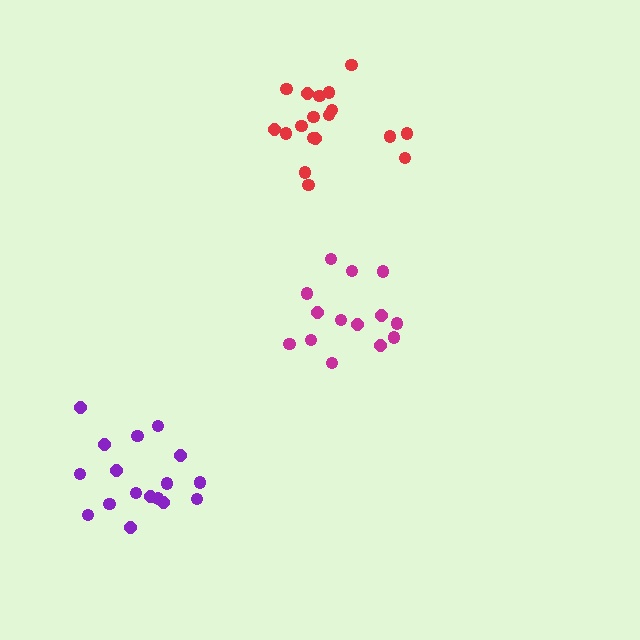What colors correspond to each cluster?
The clusters are colored: purple, magenta, red.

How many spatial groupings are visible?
There are 3 spatial groupings.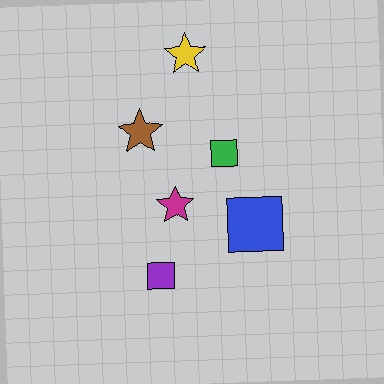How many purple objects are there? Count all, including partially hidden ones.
There is 1 purple object.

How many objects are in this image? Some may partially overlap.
There are 6 objects.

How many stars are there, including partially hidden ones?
There are 3 stars.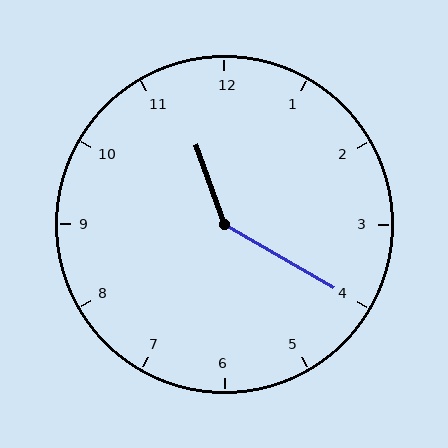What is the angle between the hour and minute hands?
Approximately 140 degrees.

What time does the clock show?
11:20.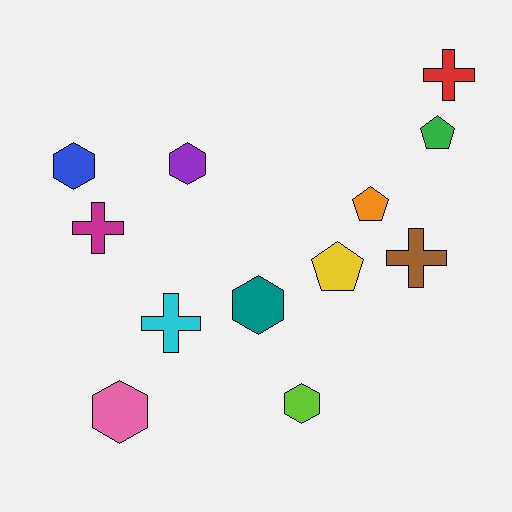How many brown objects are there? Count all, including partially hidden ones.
There is 1 brown object.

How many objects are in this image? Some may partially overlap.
There are 12 objects.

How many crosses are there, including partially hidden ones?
There are 4 crosses.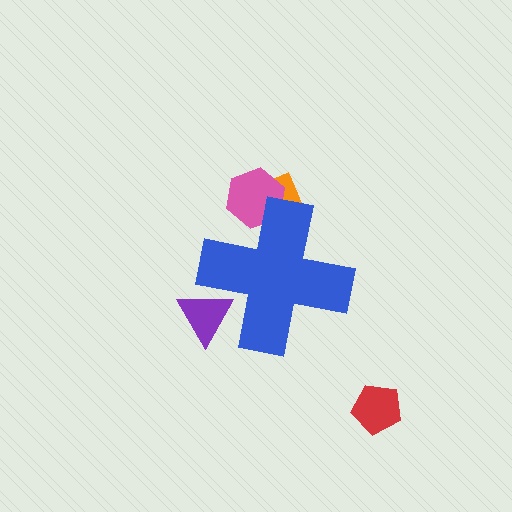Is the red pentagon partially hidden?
No, the red pentagon is fully visible.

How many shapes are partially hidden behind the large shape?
3 shapes are partially hidden.